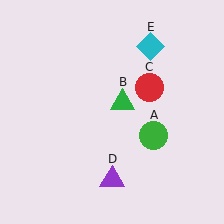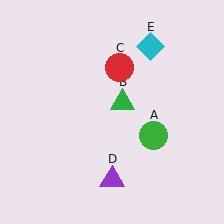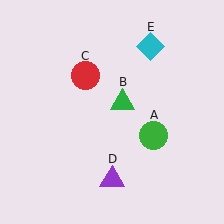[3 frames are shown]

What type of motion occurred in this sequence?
The red circle (object C) rotated counterclockwise around the center of the scene.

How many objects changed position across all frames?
1 object changed position: red circle (object C).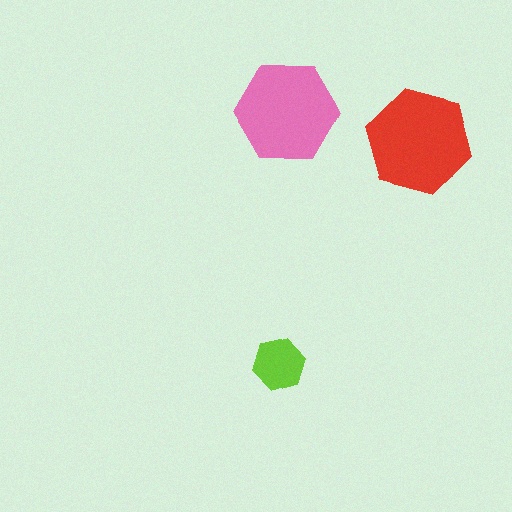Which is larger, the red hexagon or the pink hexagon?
The red one.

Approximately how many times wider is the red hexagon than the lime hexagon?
About 2 times wider.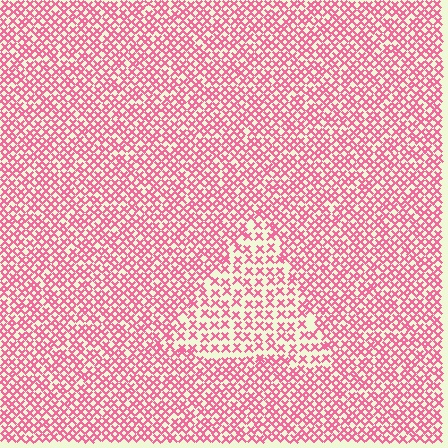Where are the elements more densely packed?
The elements are more densely packed outside the triangle boundary.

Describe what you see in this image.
The image contains small pink elements arranged at two different densities. A triangle-shaped region is visible where the elements are less densely packed than the surrounding area.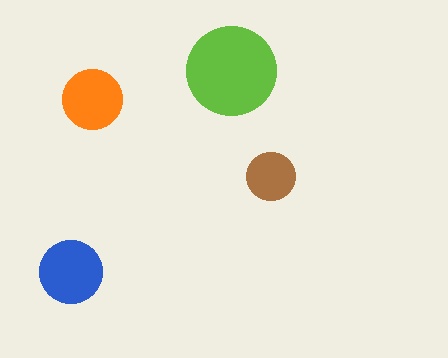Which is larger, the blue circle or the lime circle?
The lime one.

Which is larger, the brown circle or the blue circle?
The blue one.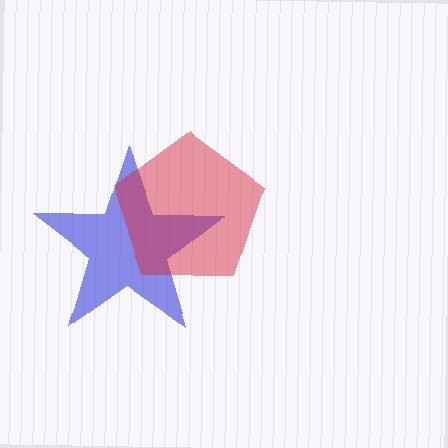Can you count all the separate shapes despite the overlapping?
Yes, there are 2 separate shapes.